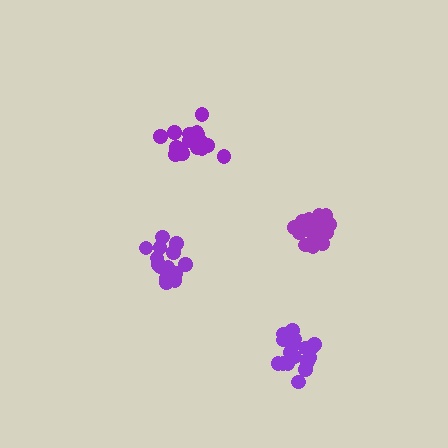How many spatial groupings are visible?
There are 4 spatial groupings.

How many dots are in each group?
Group 1: 17 dots, Group 2: 14 dots, Group 3: 18 dots, Group 4: 17 dots (66 total).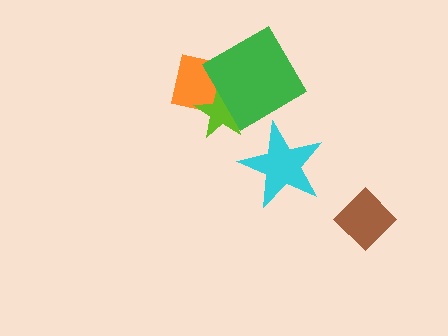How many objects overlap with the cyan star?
0 objects overlap with the cyan star.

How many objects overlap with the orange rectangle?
2 objects overlap with the orange rectangle.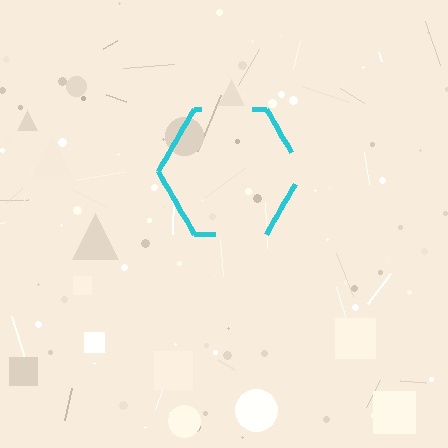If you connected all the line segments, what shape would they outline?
They would outline a hexagon.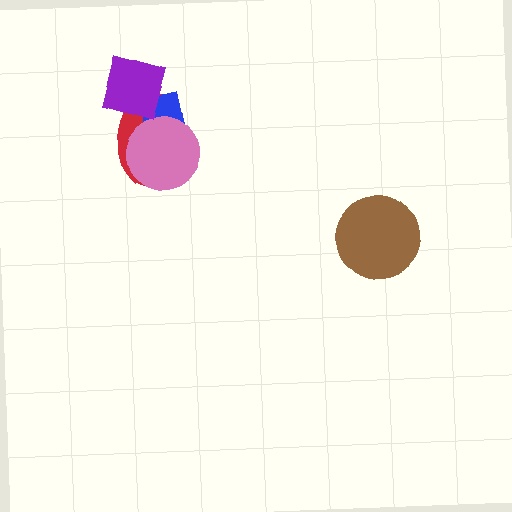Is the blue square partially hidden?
Yes, it is partially covered by another shape.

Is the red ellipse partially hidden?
Yes, it is partially covered by another shape.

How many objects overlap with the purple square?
2 objects overlap with the purple square.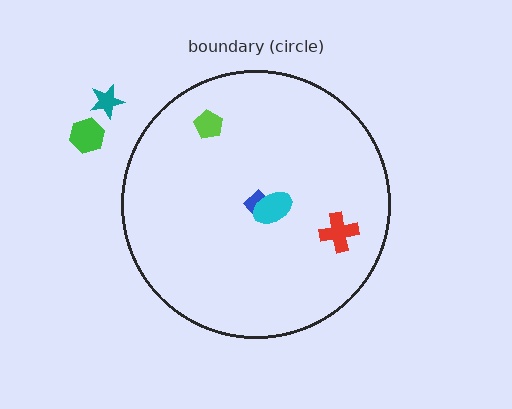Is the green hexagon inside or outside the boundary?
Outside.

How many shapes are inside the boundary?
4 inside, 2 outside.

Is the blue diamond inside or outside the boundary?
Inside.